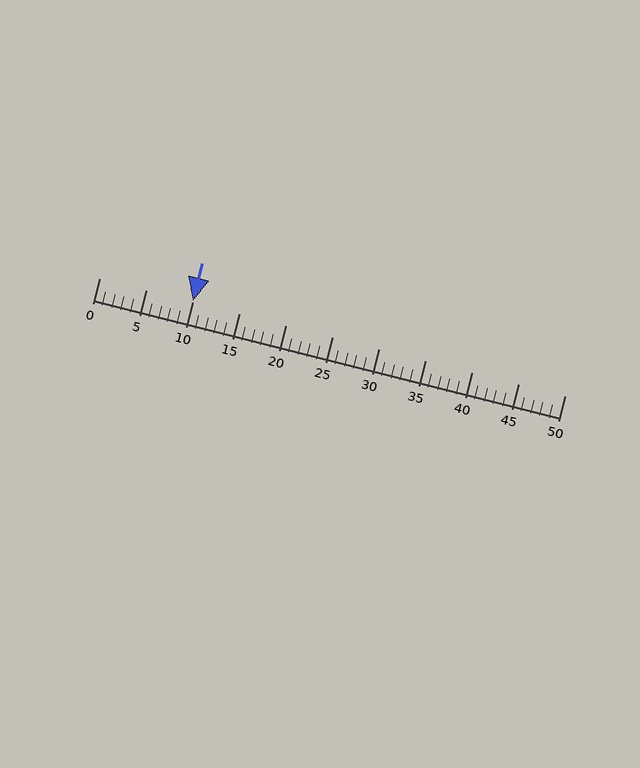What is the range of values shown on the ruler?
The ruler shows values from 0 to 50.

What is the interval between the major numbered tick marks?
The major tick marks are spaced 5 units apart.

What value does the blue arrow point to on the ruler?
The blue arrow points to approximately 10.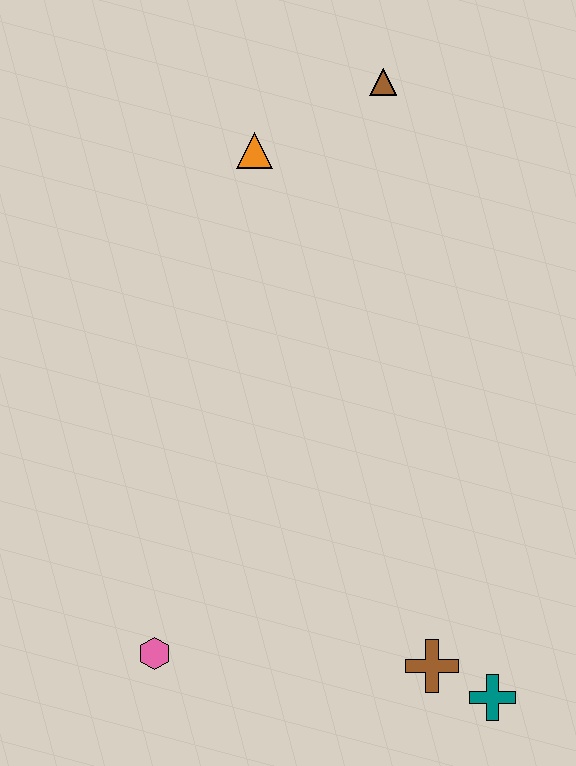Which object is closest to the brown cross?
The teal cross is closest to the brown cross.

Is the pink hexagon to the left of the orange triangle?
Yes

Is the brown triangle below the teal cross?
No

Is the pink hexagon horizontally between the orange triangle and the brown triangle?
No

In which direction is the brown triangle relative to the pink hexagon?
The brown triangle is above the pink hexagon.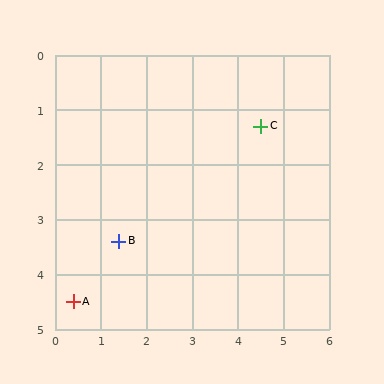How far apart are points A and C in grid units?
Points A and C are about 5.2 grid units apart.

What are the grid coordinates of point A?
Point A is at approximately (0.4, 4.5).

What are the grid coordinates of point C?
Point C is at approximately (4.5, 1.3).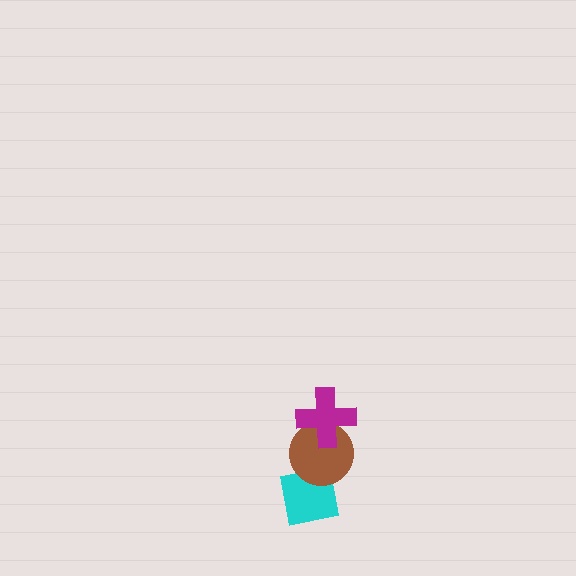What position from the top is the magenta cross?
The magenta cross is 1st from the top.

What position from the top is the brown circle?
The brown circle is 2nd from the top.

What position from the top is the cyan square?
The cyan square is 3rd from the top.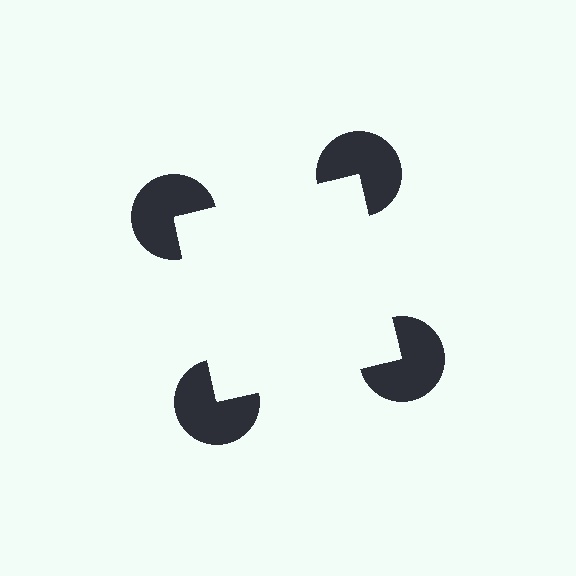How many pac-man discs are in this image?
There are 4 — one at each vertex of the illusory square.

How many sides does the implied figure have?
4 sides.